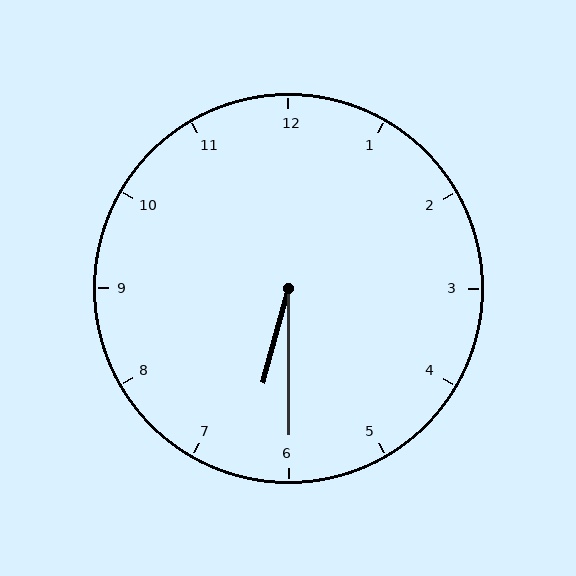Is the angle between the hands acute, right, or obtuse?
It is acute.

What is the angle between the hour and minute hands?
Approximately 15 degrees.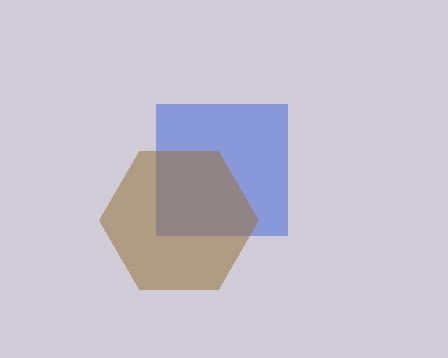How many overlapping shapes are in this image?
There are 2 overlapping shapes in the image.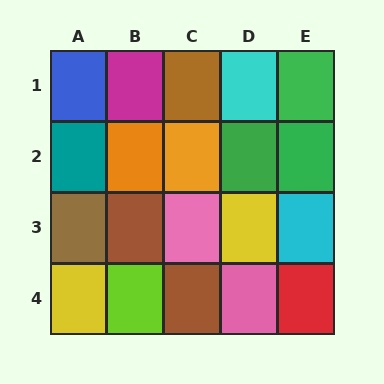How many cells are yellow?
2 cells are yellow.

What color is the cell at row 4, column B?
Lime.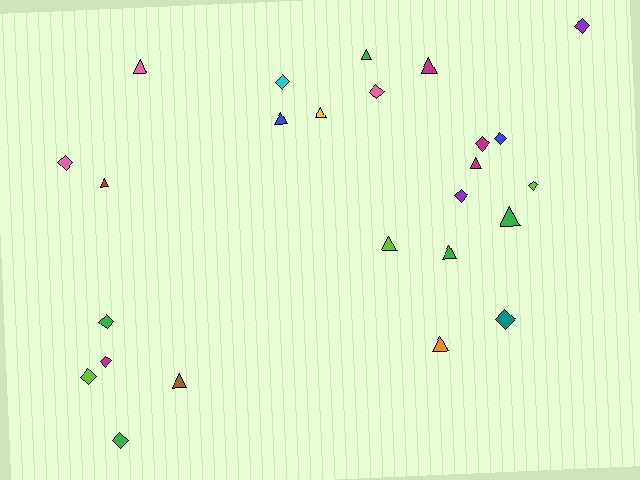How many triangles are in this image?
There are 12 triangles.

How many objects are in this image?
There are 25 objects.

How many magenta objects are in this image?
There are 4 magenta objects.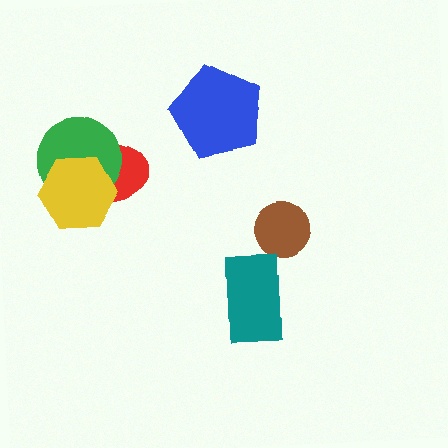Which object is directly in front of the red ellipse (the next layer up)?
The green circle is directly in front of the red ellipse.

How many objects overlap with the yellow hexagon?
2 objects overlap with the yellow hexagon.